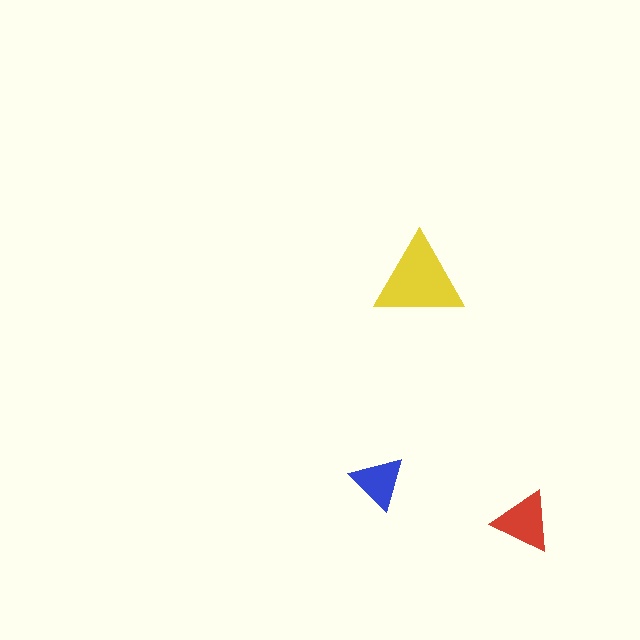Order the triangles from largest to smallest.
the yellow one, the red one, the blue one.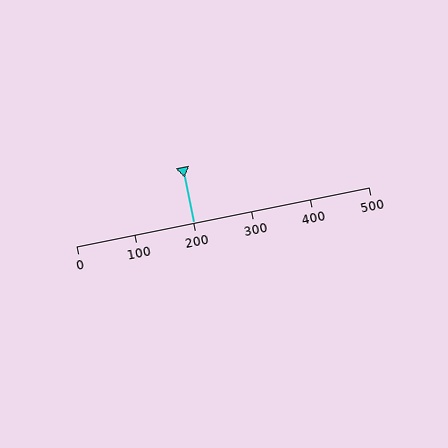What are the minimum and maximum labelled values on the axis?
The axis runs from 0 to 500.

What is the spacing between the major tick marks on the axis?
The major ticks are spaced 100 apart.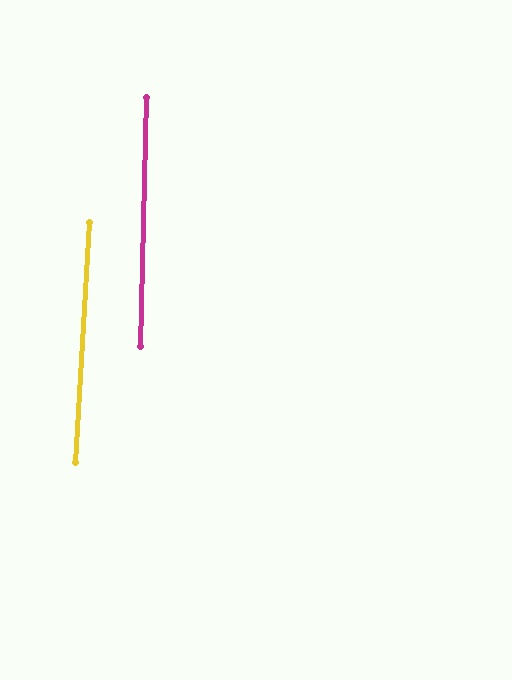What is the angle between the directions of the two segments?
Approximately 2 degrees.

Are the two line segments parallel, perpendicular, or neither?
Parallel — their directions differ by only 1.8°.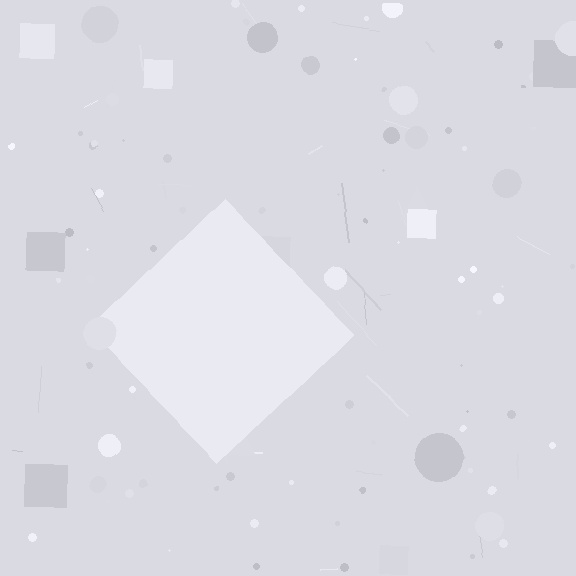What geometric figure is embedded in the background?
A diamond is embedded in the background.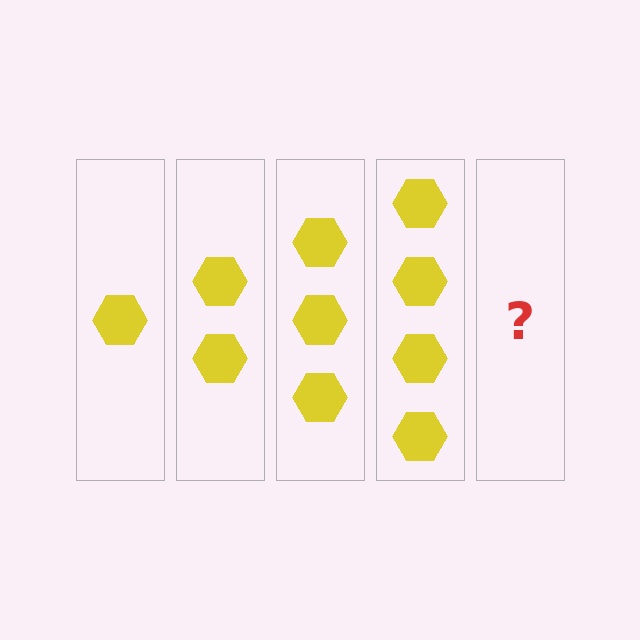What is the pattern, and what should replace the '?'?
The pattern is that each step adds one more hexagon. The '?' should be 5 hexagons.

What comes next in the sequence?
The next element should be 5 hexagons.